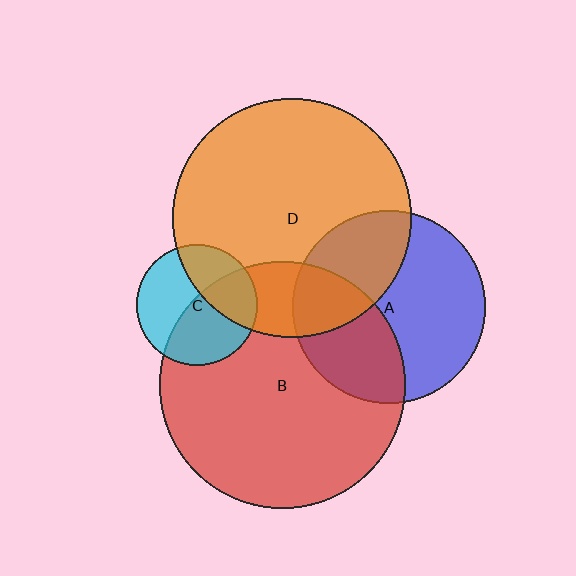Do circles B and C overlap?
Yes.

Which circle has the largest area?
Circle B (red).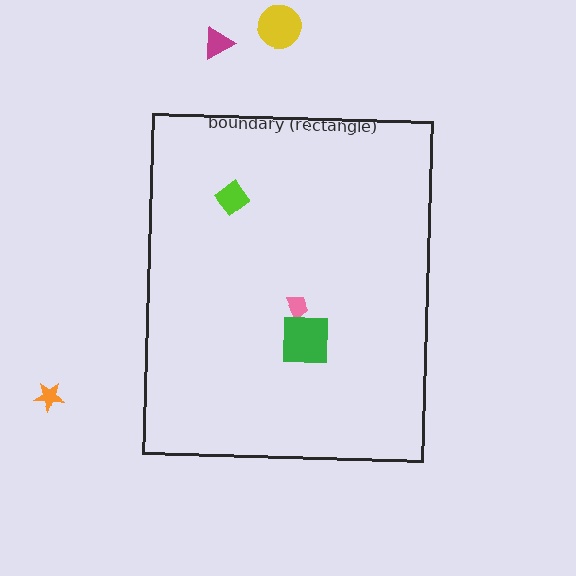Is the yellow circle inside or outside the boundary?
Outside.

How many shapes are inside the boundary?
3 inside, 3 outside.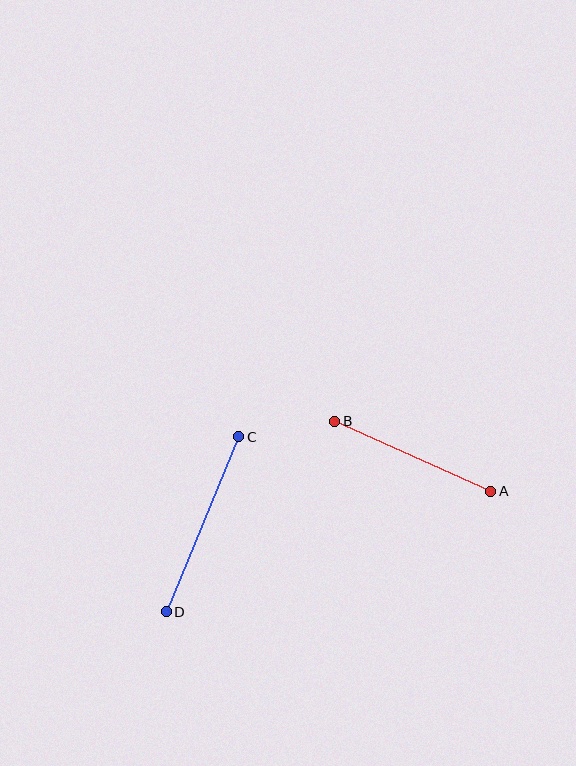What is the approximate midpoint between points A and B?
The midpoint is at approximately (413, 456) pixels.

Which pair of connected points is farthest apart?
Points C and D are farthest apart.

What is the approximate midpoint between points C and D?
The midpoint is at approximately (202, 524) pixels.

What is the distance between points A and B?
The distance is approximately 171 pixels.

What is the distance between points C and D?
The distance is approximately 190 pixels.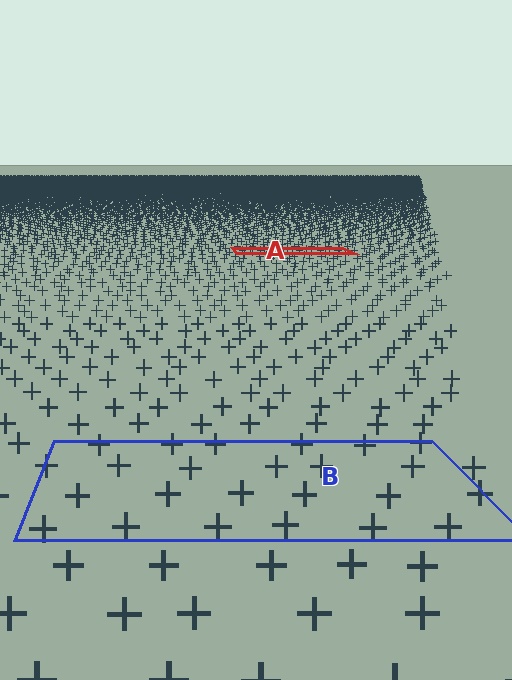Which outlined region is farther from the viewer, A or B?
Region A is farther from the viewer — the texture elements inside it appear smaller and more densely packed.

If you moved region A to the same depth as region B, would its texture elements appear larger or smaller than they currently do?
They would appear larger. At a closer depth, the same texture elements are projected at a bigger on-screen size.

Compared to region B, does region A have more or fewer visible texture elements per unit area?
Region A has more texture elements per unit area — they are packed more densely because it is farther away.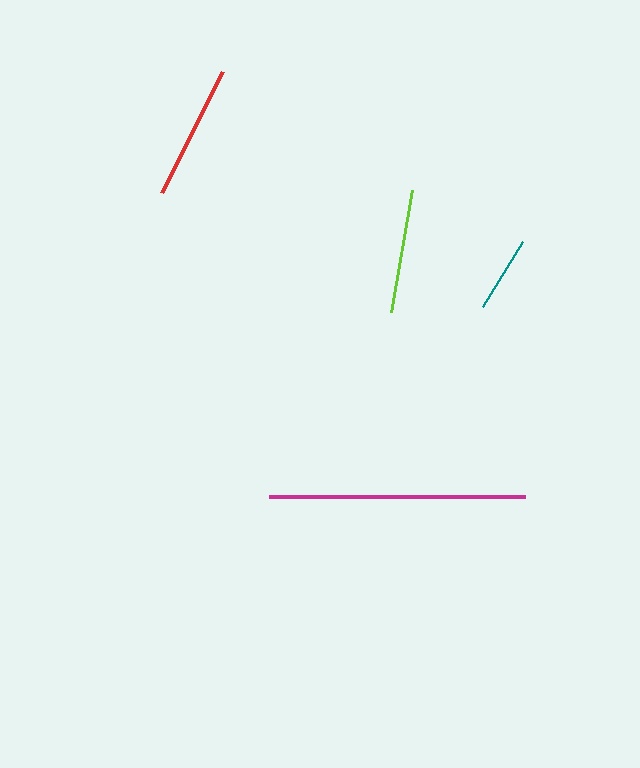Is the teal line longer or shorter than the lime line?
The lime line is longer than the teal line.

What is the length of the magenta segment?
The magenta segment is approximately 256 pixels long.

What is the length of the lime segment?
The lime segment is approximately 124 pixels long.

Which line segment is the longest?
The magenta line is the longest at approximately 256 pixels.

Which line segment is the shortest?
The teal line is the shortest at approximately 76 pixels.